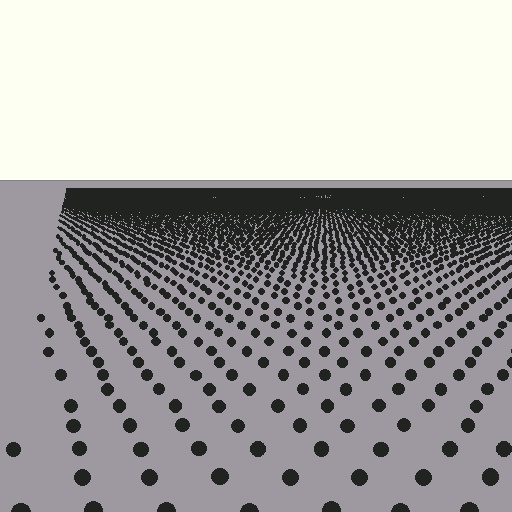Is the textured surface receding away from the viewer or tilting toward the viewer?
The surface is receding away from the viewer. Texture elements get smaller and denser toward the top.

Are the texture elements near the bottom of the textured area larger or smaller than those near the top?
Larger. Near the bottom, elements are closer to the viewer and appear at a bigger on-screen size.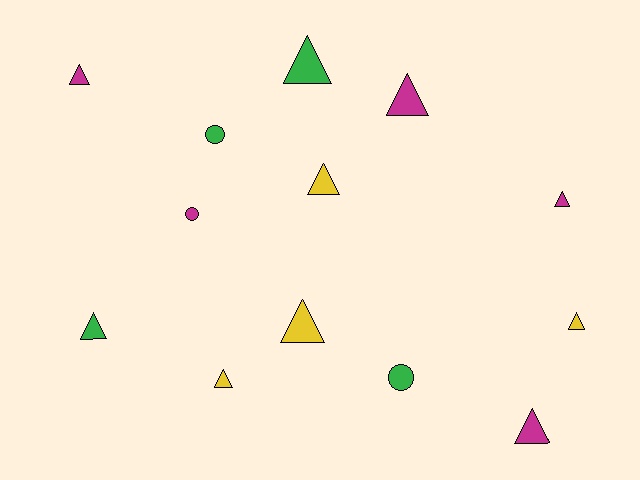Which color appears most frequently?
Magenta, with 5 objects.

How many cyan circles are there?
There are no cyan circles.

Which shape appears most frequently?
Triangle, with 10 objects.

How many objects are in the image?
There are 13 objects.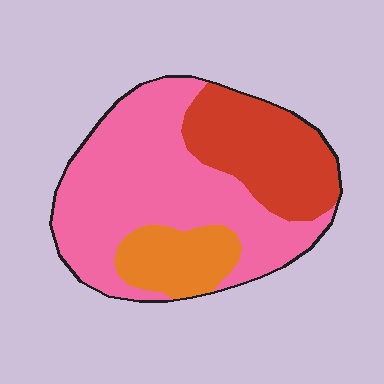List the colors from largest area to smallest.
From largest to smallest: pink, red, orange.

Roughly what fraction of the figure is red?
Red covers 28% of the figure.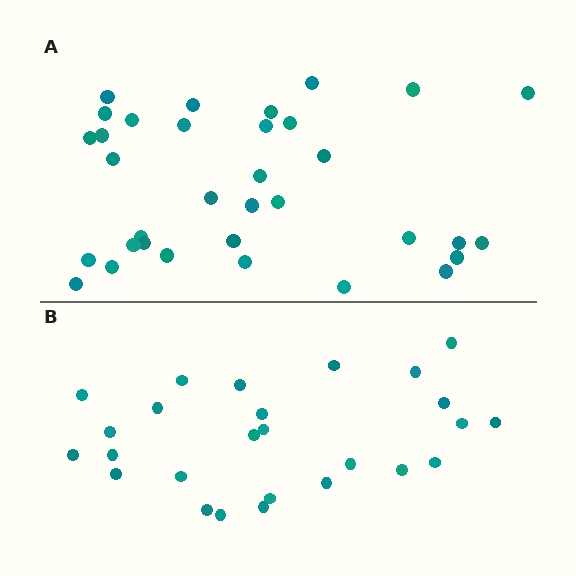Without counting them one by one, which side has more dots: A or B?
Region A (the top region) has more dots.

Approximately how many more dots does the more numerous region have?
Region A has roughly 8 or so more dots than region B.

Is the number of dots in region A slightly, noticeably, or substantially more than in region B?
Region A has noticeably more, but not dramatically so. The ratio is roughly 1.3 to 1.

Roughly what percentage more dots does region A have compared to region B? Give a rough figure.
About 30% more.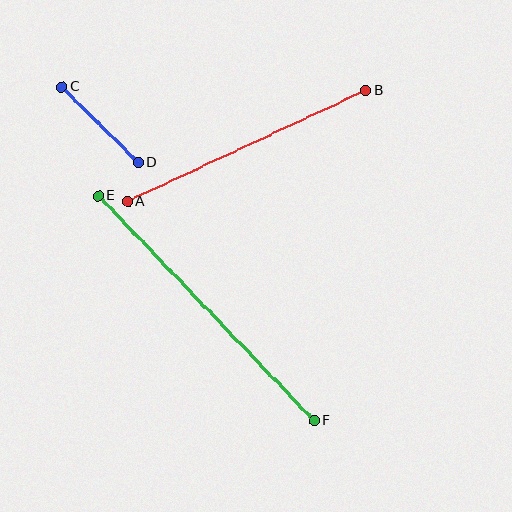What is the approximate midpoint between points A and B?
The midpoint is at approximately (247, 146) pixels.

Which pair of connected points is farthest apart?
Points E and F are farthest apart.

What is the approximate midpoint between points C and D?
The midpoint is at approximately (100, 125) pixels.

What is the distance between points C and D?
The distance is approximately 108 pixels.